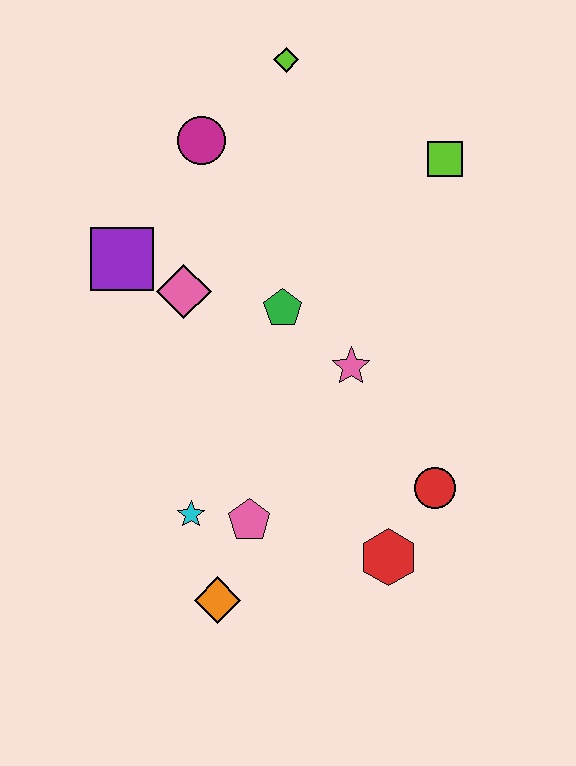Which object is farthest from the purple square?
The red hexagon is farthest from the purple square.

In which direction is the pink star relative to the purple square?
The pink star is to the right of the purple square.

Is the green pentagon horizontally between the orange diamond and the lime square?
Yes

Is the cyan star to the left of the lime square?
Yes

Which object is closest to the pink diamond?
The purple square is closest to the pink diamond.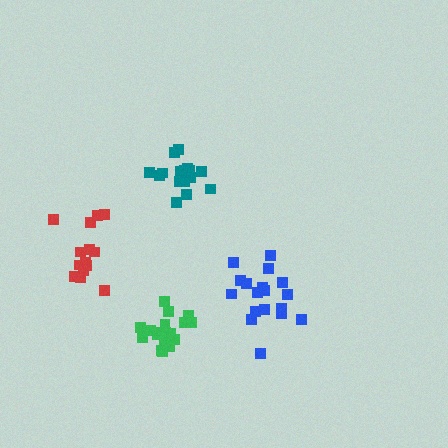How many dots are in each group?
Group 1: 17 dots, Group 2: 18 dots, Group 3: 18 dots, Group 4: 14 dots (67 total).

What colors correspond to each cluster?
The clusters are colored: teal, green, blue, red.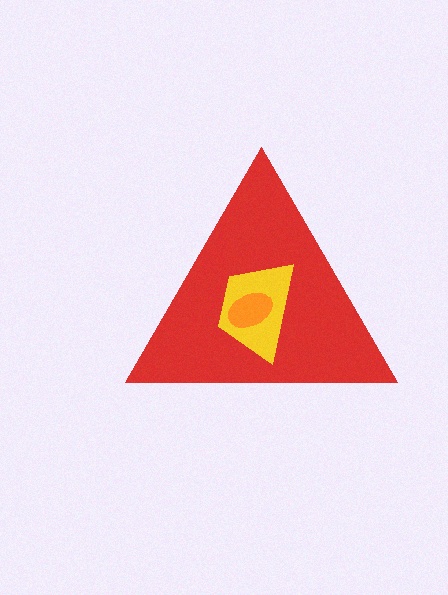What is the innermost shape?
The orange ellipse.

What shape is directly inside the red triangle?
The yellow trapezoid.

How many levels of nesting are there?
3.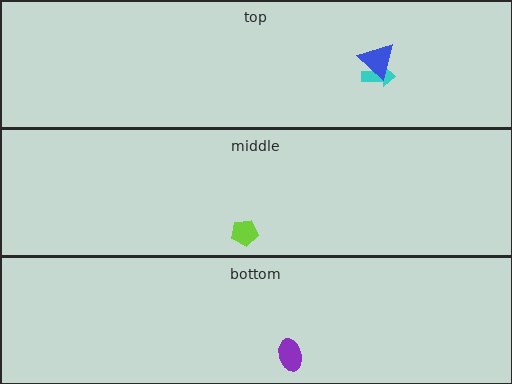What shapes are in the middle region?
The lime pentagon.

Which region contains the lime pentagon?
The middle region.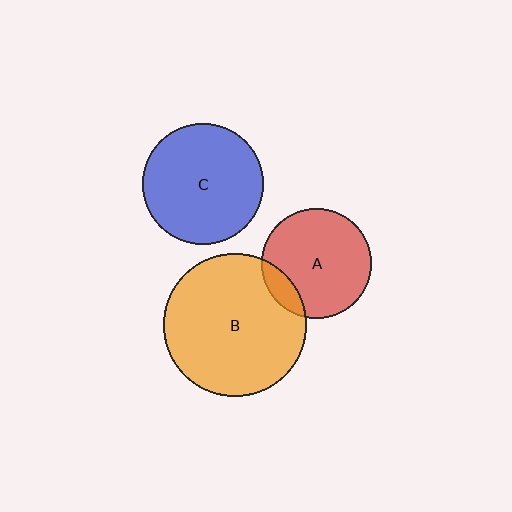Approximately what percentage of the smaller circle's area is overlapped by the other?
Approximately 15%.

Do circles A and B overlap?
Yes.